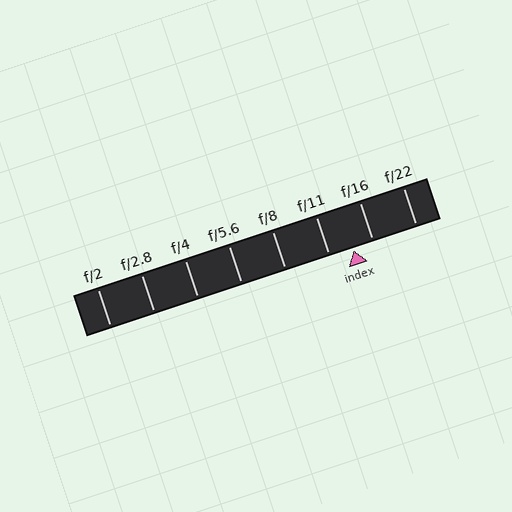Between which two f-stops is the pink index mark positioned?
The index mark is between f/11 and f/16.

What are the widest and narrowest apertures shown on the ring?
The widest aperture shown is f/2 and the narrowest is f/22.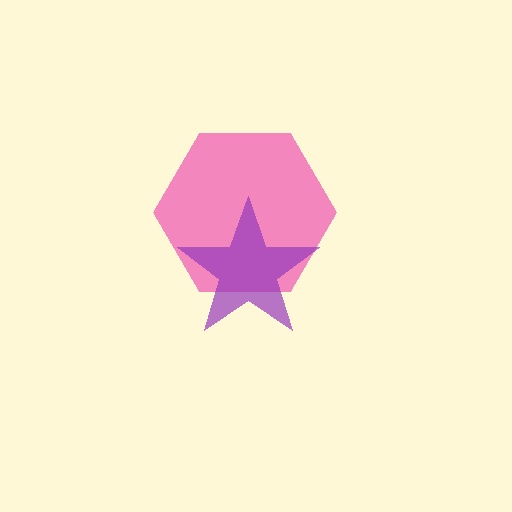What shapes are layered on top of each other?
The layered shapes are: a pink hexagon, a purple star.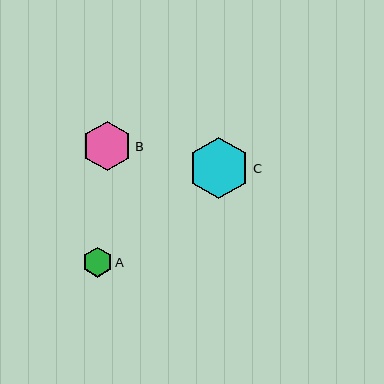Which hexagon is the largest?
Hexagon C is the largest with a size of approximately 62 pixels.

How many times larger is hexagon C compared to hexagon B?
Hexagon C is approximately 1.2 times the size of hexagon B.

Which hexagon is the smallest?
Hexagon A is the smallest with a size of approximately 30 pixels.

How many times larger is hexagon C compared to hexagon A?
Hexagon C is approximately 2.1 times the size of hexagon A.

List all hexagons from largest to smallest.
From largest to smallest: C, B, A.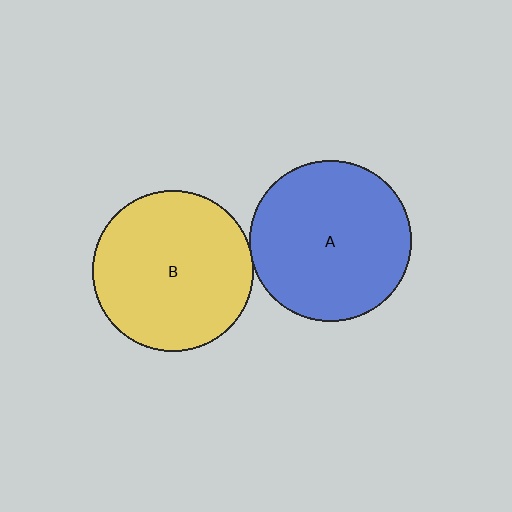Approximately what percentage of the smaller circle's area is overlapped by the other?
Approximately 5%.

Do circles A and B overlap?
Yes.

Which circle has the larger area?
Circle A (blue).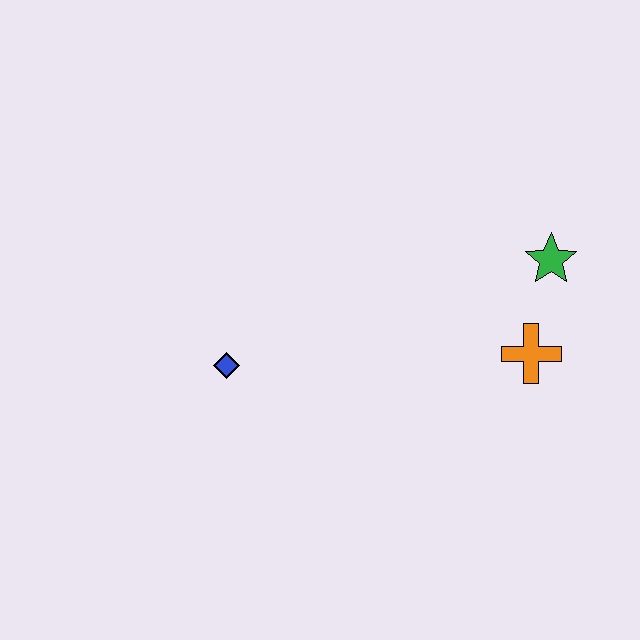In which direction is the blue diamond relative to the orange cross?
The blue diamond is to the left of the orange cross.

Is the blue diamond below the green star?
Yes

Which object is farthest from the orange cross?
The blue diamond is farthest from the orange cross.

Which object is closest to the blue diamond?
The orange cross is closest to the blue diamond.